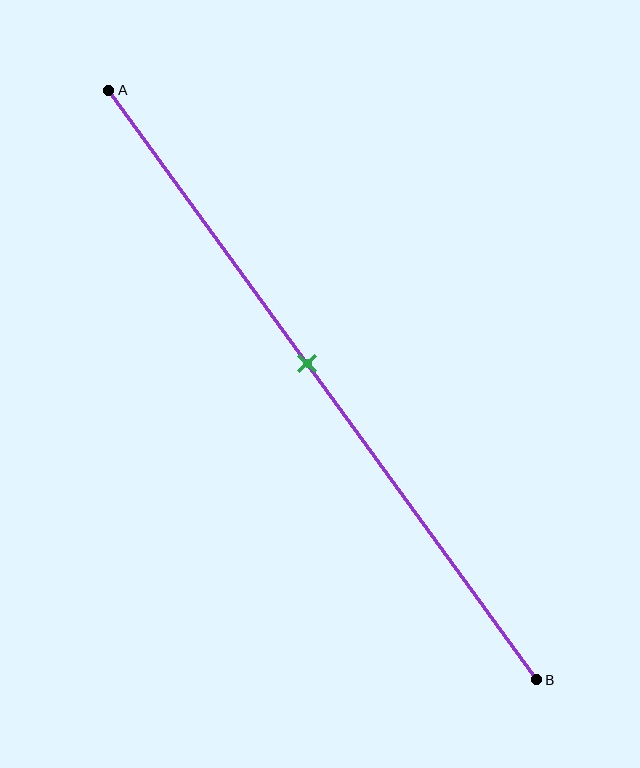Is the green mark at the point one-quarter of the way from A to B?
No, the mark is at about 45% from A, not at the 25% one-quarter point.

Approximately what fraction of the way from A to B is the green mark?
The green mark is approximately 45% of the way from A to B.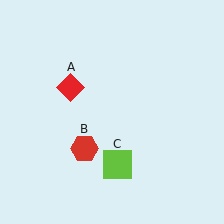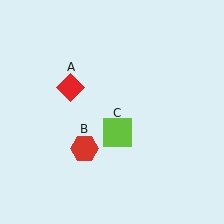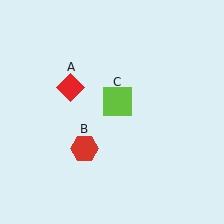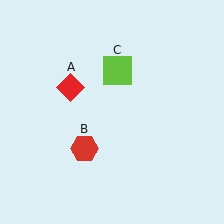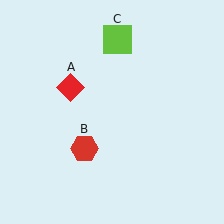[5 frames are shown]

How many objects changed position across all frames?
1 object changed position: lime square (object C).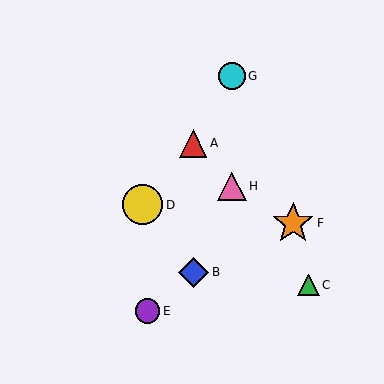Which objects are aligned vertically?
Objects G, H are aligned vertically.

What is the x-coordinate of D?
Object D is at x≈143.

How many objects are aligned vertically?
2 objects (G, H) are aligned vertically.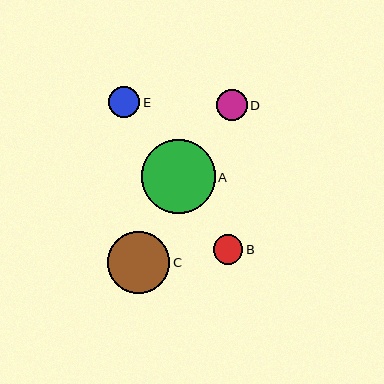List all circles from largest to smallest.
From largest to smallest: A, C, E, D, B.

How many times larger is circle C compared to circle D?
Circle C is approximately 2.0 times the size of circle D.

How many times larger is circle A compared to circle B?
Circle A is approximately 2.5 times the size of circle B.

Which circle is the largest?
Circle A is the largest with a size of approximately 74 pixels.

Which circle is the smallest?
Circle B is the smallest with a size of approximately 30 pixels.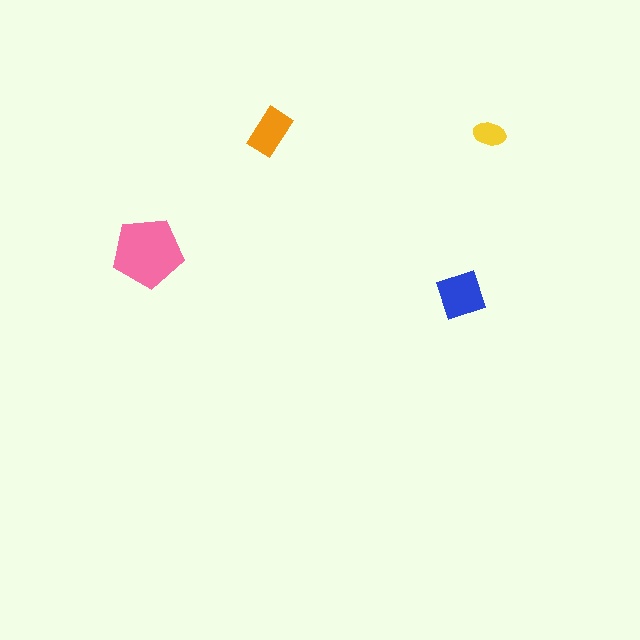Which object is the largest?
The pink pentagon.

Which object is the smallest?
The yellow ellipse.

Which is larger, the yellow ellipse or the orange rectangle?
The orange rectangle.